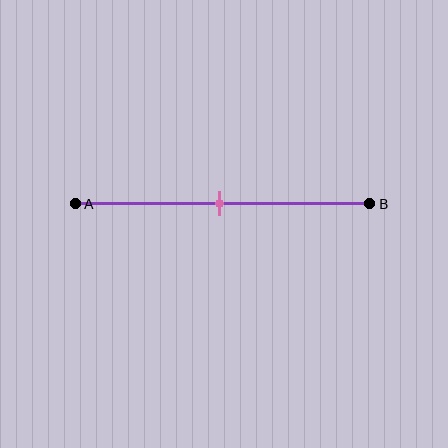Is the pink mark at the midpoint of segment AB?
Yes, the mark is approximately at the midpoint.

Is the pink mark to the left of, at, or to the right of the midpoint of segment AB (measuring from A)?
The pink mark is approximately at the midpoint of segment AB.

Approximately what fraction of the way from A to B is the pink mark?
The pink mark is approximately 50% of the way from A to B.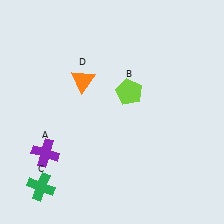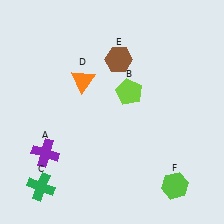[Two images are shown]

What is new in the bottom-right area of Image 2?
A lime hexagon (F) was added in the bottom-right area of Image 2.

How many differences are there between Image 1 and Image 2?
There are 2 differences between the two images.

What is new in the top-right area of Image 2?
A brown hexagon (E) was added in the top-right area of Image 2.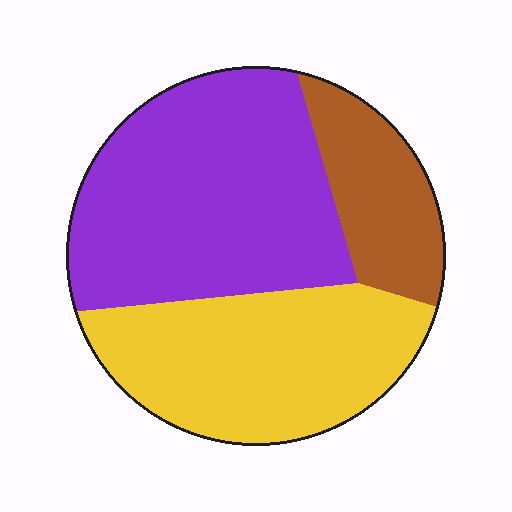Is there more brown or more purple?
Purple.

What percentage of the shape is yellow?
Yellow takes up about three eighths (3/8) of the shape.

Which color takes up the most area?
Purple, at roughly 45%.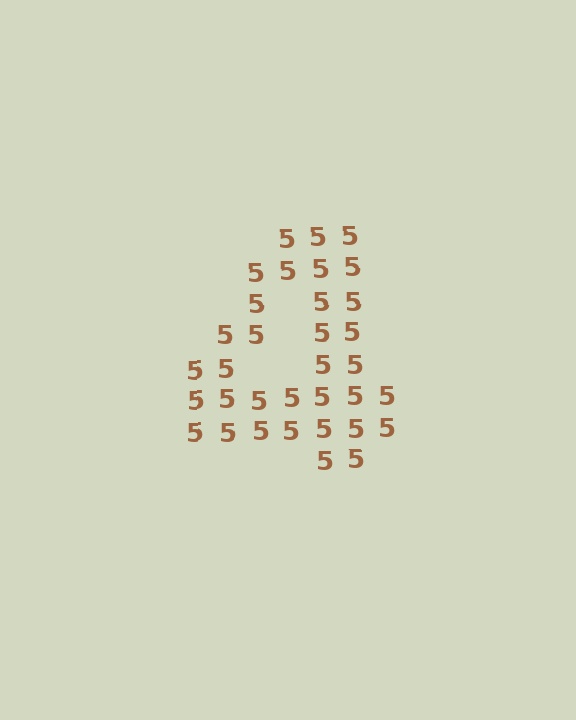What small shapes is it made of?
It is made of small digit 5's.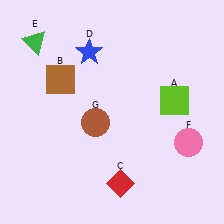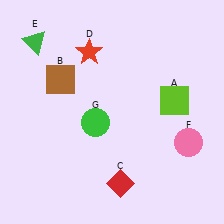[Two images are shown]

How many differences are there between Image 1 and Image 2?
There are 2 differences between the two images.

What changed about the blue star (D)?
In Image 1, D is blue. In Image 2, it changed to red.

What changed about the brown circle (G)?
In Image 1, G is brown. In Image 2, it changed to green.